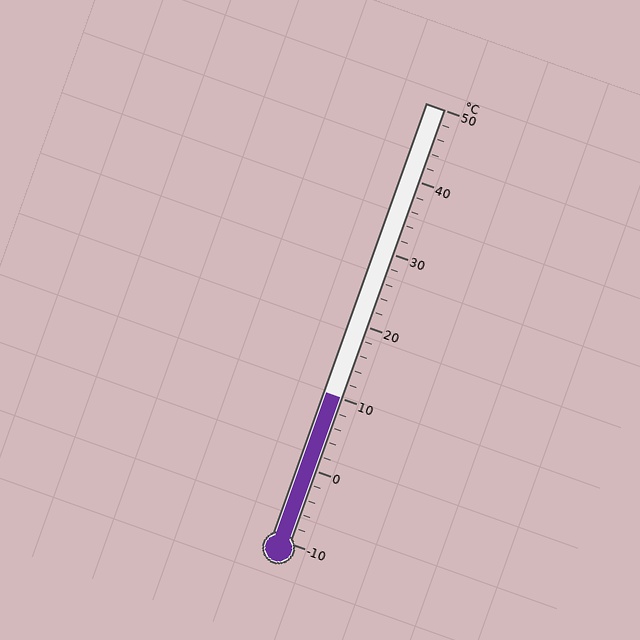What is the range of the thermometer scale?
The thermometer scale ranges from -10°C to 50°C.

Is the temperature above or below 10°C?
The temperature is at 10°C.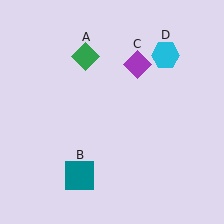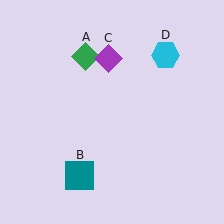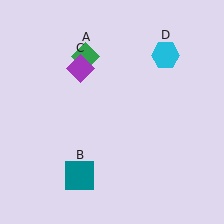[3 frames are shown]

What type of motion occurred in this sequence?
The purple diamond (object C) rotated counterclockwise around the center of the scene.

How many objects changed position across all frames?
1 object changed position: purple diamond (object C).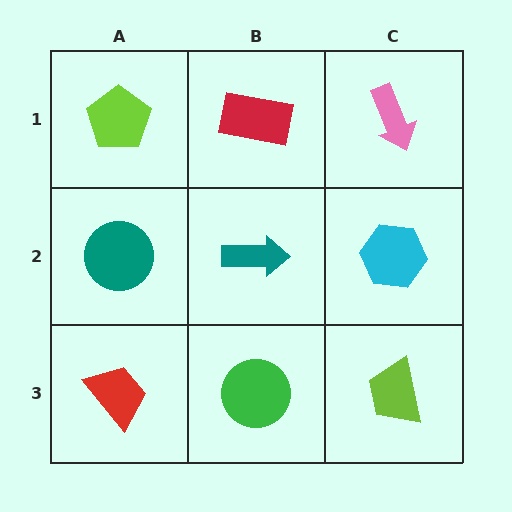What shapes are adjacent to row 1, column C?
A cyan hexagon (row 2, column C), a red rectangle (row 1, column B).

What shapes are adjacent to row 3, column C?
A cyan hexagon (row 2, column C), a green circle (row 3, column B).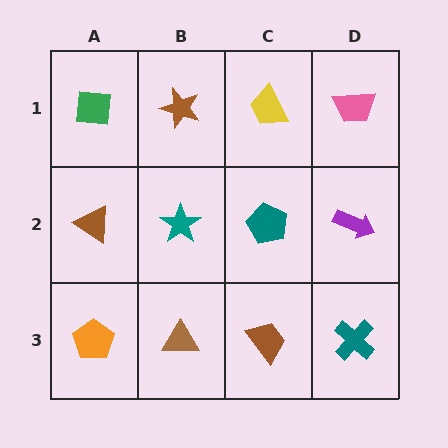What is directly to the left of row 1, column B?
A green square.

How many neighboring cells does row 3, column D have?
2.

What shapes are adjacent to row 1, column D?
A purple arrow (row 2, column D), a yellow trapezoid (row 1, column C).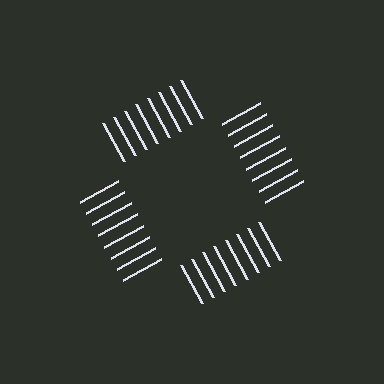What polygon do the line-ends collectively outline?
An illusory square — the line segments terminate on its edges but no continuous stroke is drawn.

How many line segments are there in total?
32 — 8 along each of the 4 edges.